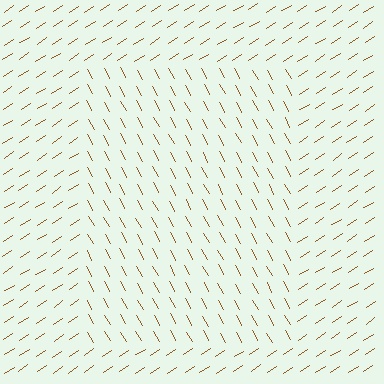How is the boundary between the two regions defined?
The boundary is defined purely by a change in line orientation (approximately 85 degrees difference). All lines are the same color and thickness.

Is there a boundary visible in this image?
Yes, there is a texture boundary formed by a change in line orientation.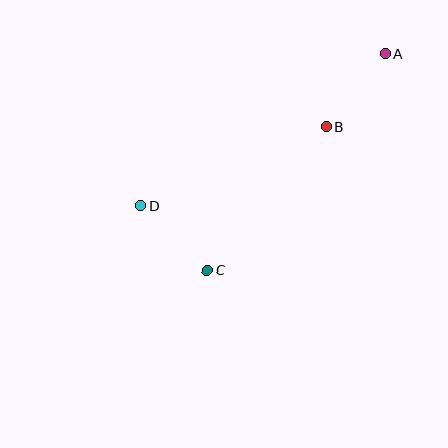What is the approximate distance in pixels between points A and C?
The distance between A and C is approximately 280 pixels.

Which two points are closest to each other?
Points C and D are closest to each other.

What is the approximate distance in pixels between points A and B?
The distance between A and B is approximately 94 pixels.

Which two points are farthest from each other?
Points A and D are farthest from each other.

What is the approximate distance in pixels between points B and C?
The distance between B and C is approximately 186 pixels.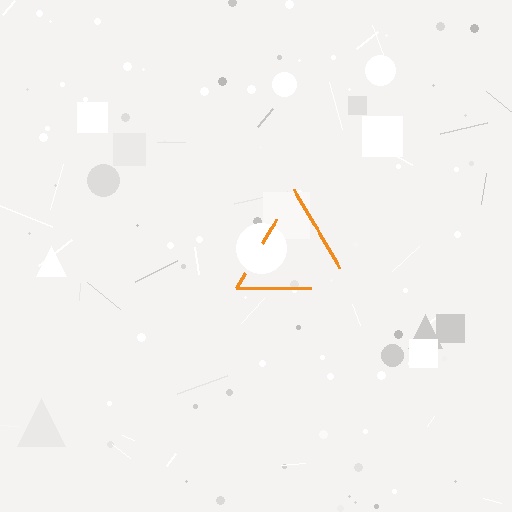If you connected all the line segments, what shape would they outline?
They would outline a triangle.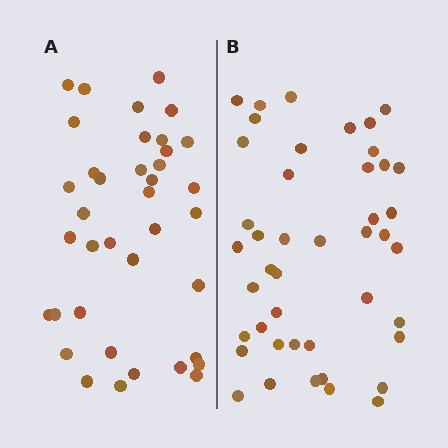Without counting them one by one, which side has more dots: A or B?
Region B (the right region) has more dots.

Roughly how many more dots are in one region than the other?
Region B has about 6 more dots than region A.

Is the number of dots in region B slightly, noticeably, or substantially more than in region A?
Region B has only slightly more — the two regions are fairly close. The ratio is roughly 1.2 to 1.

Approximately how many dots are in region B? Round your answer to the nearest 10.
About 40 dots. (The exact count is 44, which rounds to 40.)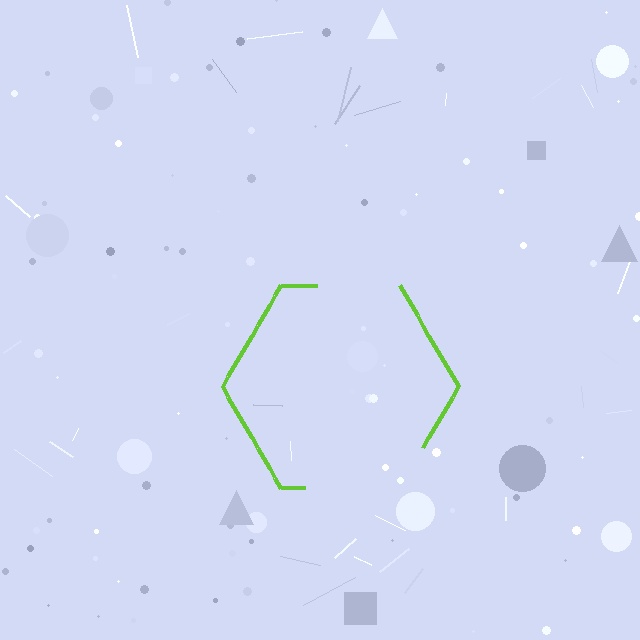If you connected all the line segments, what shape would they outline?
They would outline a hexagon.